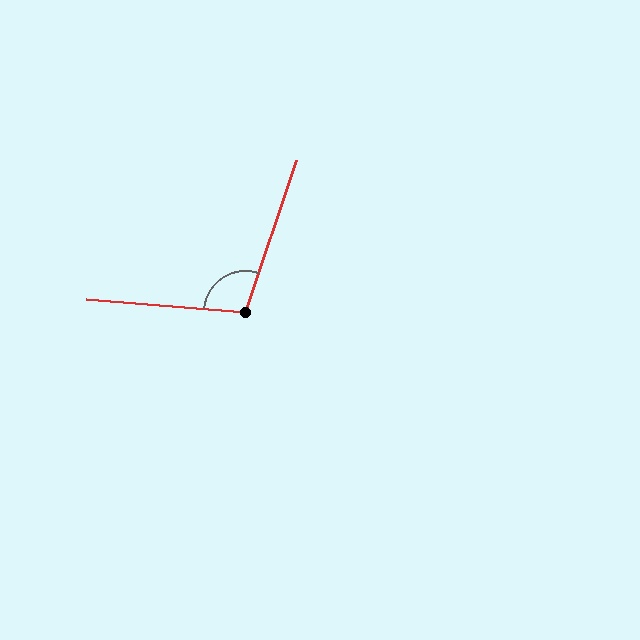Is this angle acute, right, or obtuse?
It is obtuse.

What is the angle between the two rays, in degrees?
Approximately 104 degrees.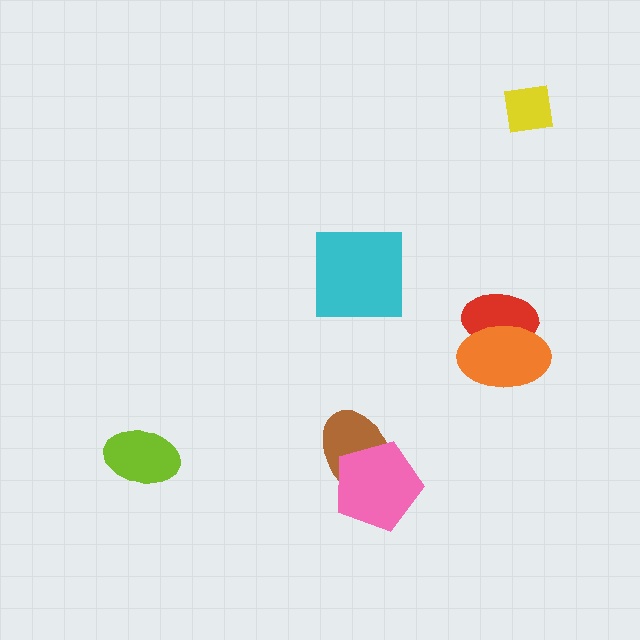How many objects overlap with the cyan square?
0 objects overlap with the cyan square.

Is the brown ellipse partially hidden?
Yes, it is partially covered by another shape.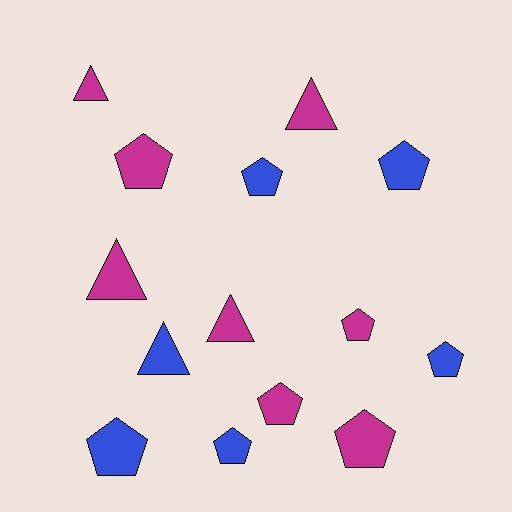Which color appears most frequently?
Magenta, with 8 objects.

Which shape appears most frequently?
Pentagon, with 9 objects.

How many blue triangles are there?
There is 1 blue triangle.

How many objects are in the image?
There are 14 objects.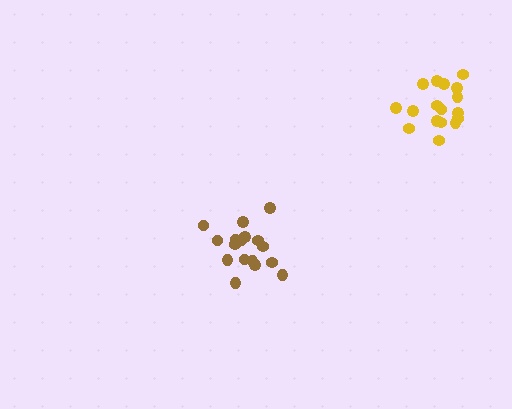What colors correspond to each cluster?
The clusters are colored: brown, yellow.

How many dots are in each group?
Group 1: 18 dots, Group 2: 17 dots (35 total).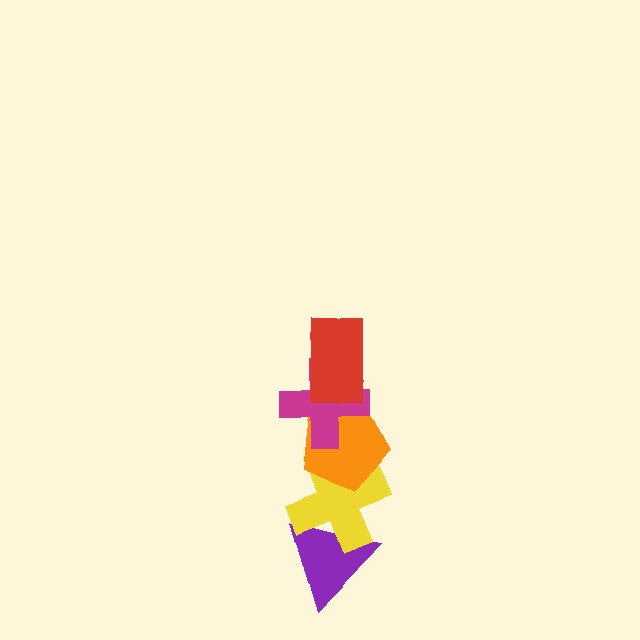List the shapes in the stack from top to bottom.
From top to bottom: the red rectangle, the magenta cross, the orange pentagon, the yellow cross, the purple triangle.